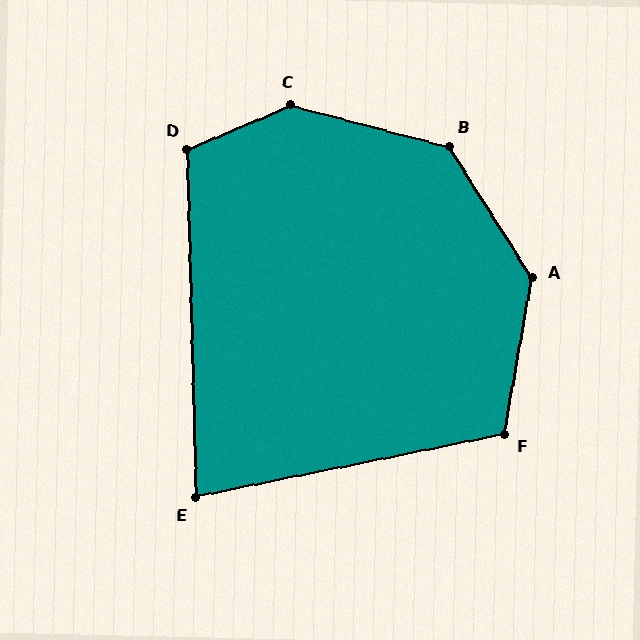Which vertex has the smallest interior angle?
E, at approximately 80 degrees.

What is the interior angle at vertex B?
Approximately 137 degrees (obtuse).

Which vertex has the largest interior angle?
C, at approximately 143 degrees.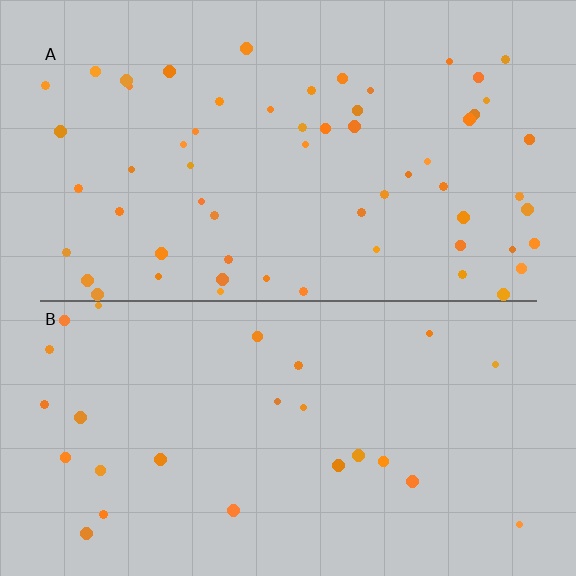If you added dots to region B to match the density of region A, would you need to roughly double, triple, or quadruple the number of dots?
Approximately double.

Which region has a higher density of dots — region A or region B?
A (the top).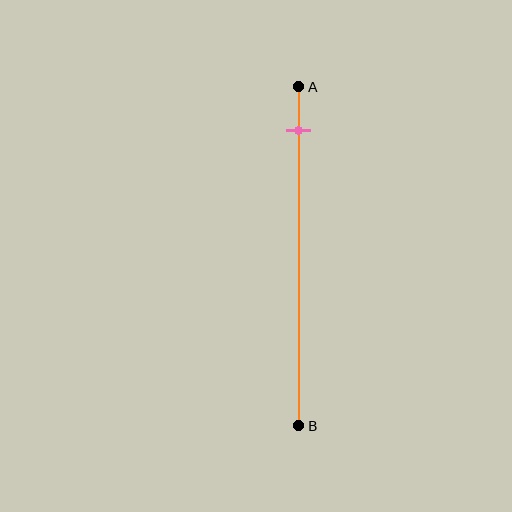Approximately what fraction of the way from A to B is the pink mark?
The pink mark is approximately 15% of the way from A to B.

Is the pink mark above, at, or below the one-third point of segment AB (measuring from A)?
The pink mark is above the one-third point of segment AB.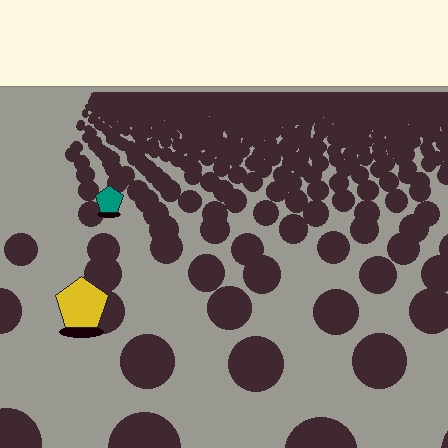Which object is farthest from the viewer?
The teal pentagon is farthest from the viewer. It appears smaller and the ground texture around it is denser.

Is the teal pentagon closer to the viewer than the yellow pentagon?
No. The yellow pentagon is closer — you can tell from the texture gradient: the ground texture is coarser near it.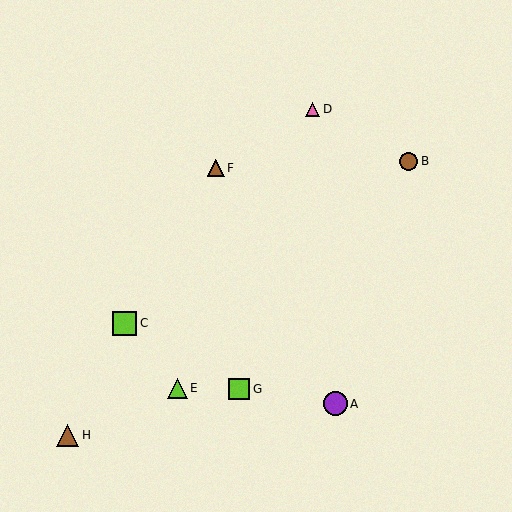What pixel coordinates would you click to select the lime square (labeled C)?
Click at (125, 323) to select the lime square C.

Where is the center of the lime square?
The center of the lime square is at (239, 389).